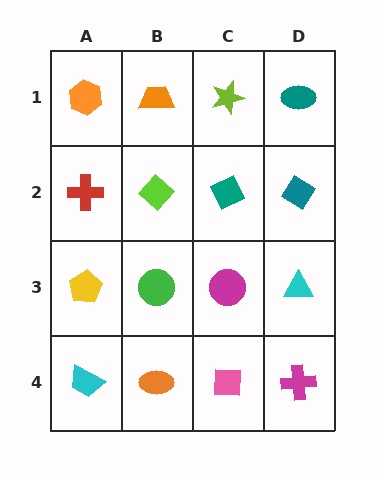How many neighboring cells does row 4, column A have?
2.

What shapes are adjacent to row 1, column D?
A teal diamond (row 2, column D), a lime star (row 1, column C).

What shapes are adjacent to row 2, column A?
An orange hexagon (row 1, column A), a yellow pentagon (row 3, column A), a lime diamond (row 2, column B).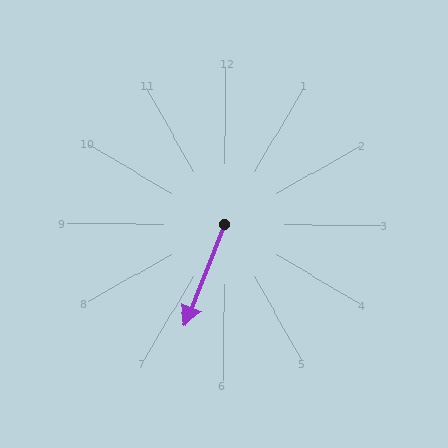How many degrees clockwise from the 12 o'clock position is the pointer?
Approximately 201 degrees.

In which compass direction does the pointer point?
South.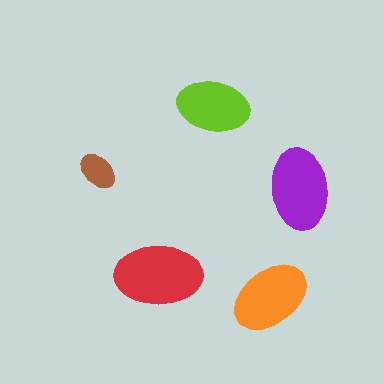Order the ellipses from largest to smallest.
the red one, the purple one, the orange one, the lime one, the brown one.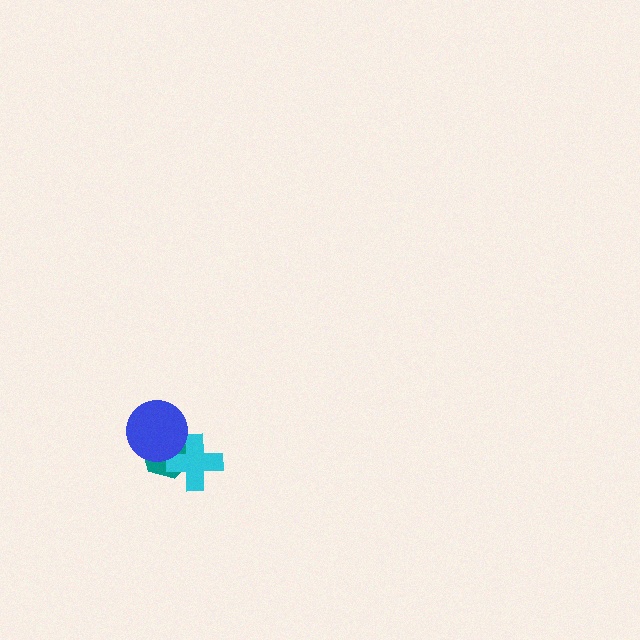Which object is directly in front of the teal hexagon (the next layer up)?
The cyan cross is directly in front of the teal hexagon.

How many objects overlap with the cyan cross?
2 objects overlap with the cyan cross.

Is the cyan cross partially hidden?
Yes, it is partially covered by another shape.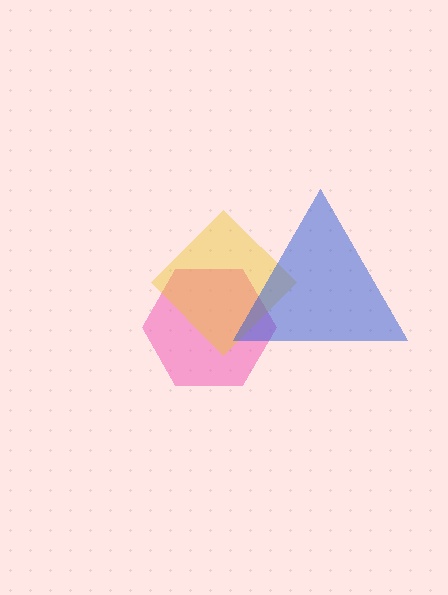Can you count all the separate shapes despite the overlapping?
Yes, there are 3 separate shapes.